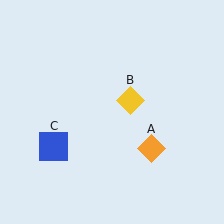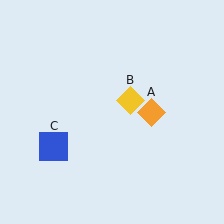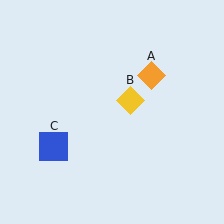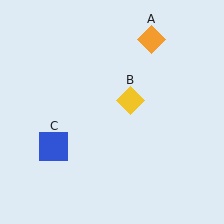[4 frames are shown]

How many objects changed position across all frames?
1 object changed position: orange diamond (object A).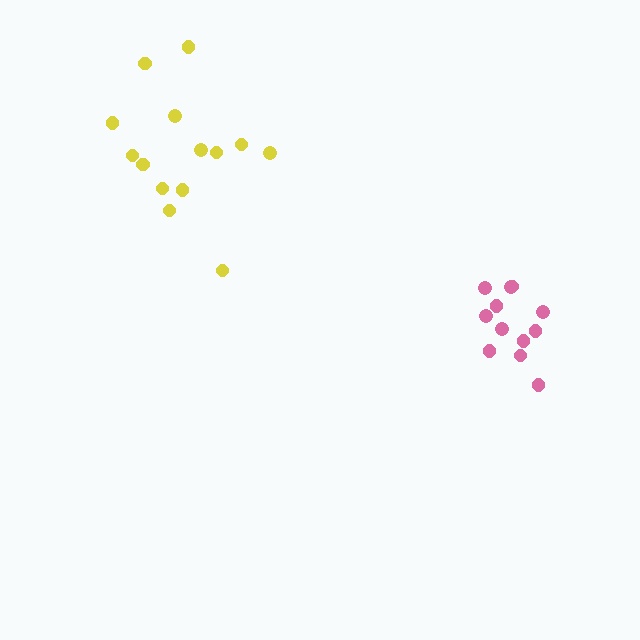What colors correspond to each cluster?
The clusters are colored: yellow, pink.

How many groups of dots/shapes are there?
There are 2 groups.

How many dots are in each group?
Group 1: 14 dots, Group 2: 12 dots (26 total).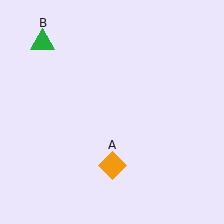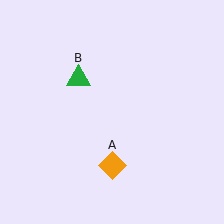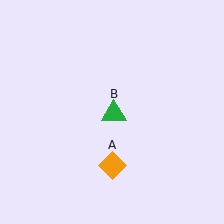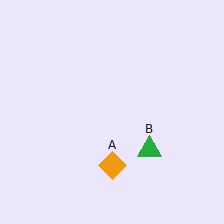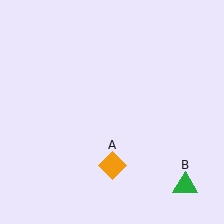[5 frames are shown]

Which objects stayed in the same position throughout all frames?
Orange diamond (object A) remained stationary.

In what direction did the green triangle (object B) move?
The green triangle (object B) moved down and to the right.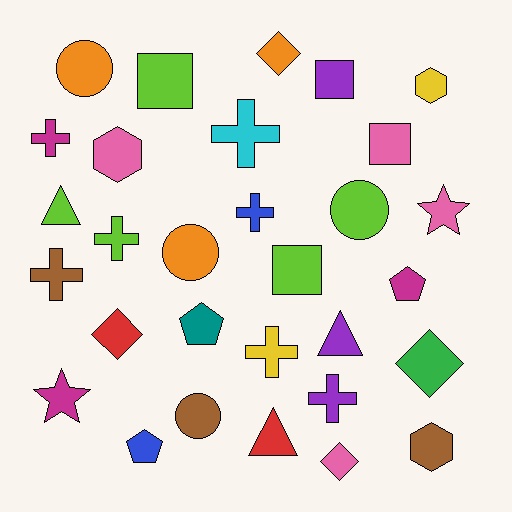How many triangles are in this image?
There are 3 triangles.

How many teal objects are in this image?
There is 1 teal object.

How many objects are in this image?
There are 30 objects.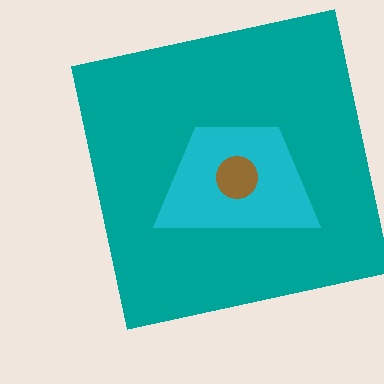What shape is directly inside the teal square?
The cyan trapezoid.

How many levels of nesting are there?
3.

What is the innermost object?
The brown circle.